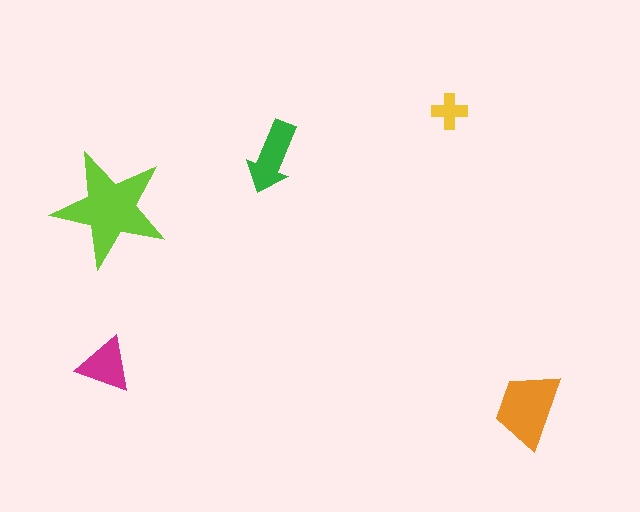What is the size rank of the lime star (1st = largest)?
1st.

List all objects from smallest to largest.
The yellow cross, the magenta triangle, the green arrow, the orange trapezoid, the lime star.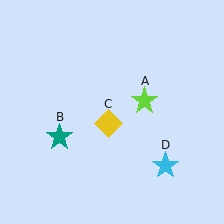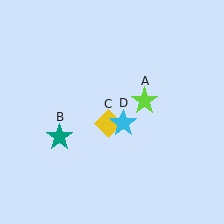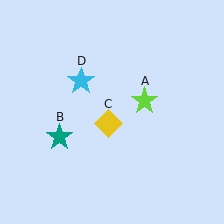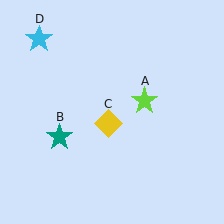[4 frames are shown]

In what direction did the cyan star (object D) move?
The cyan star (object D) moved up and to the left.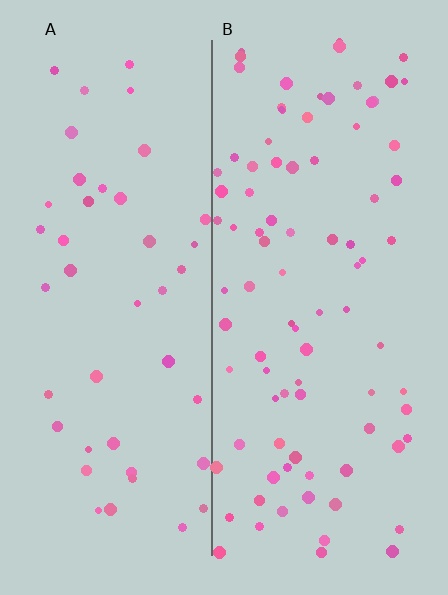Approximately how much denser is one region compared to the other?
Approximately 2.0× — region B over region A.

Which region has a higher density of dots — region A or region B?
B (the right).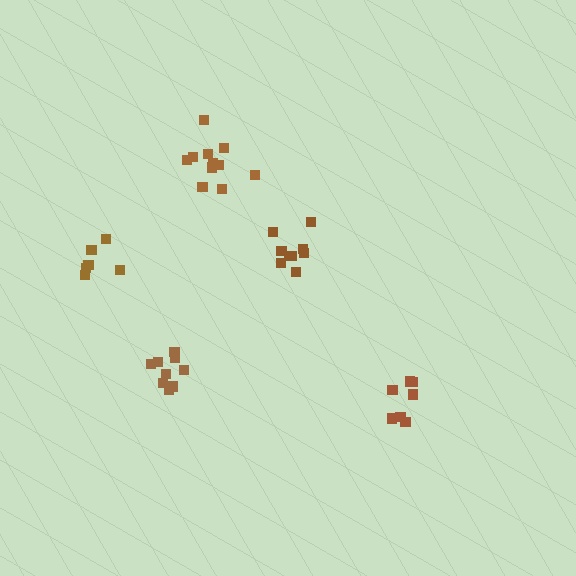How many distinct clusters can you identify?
There are 5 distinct clusters.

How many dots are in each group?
Group 1: 9 dots, Group 2: 12 dots, Group 3: 7 dots, Group 4: 9 dots, Group 5: 6 dots (43 total).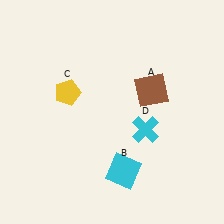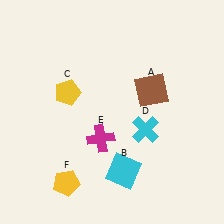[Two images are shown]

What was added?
A magenta cross (E), a yellow pentagon (F) were added in Image 2.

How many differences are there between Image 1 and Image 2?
There are 2 differences between the two images.